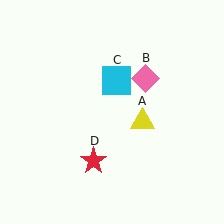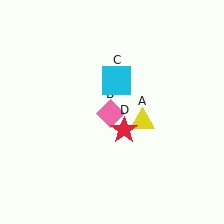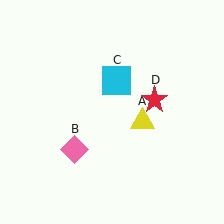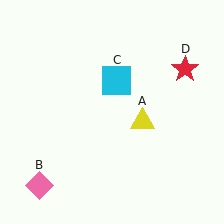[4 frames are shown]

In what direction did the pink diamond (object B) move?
The pink diamond (object B) moved down and to the left.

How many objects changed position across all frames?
2 objects changed position: pink diamond (object B), red star (object D).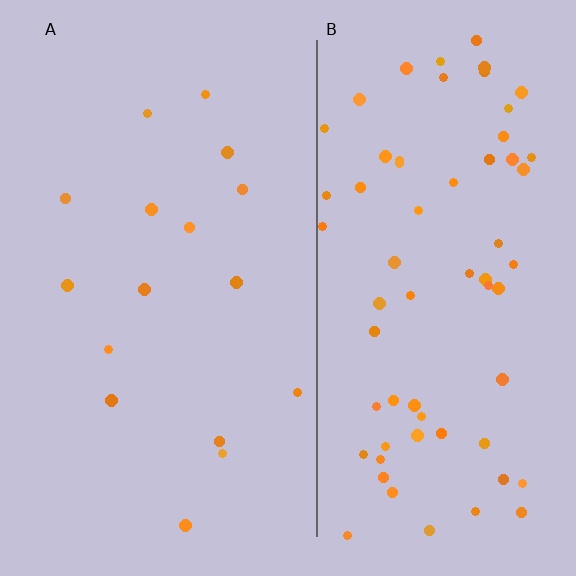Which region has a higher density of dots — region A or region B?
B (the right).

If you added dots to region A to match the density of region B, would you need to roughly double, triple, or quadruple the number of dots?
Approximately quadruple.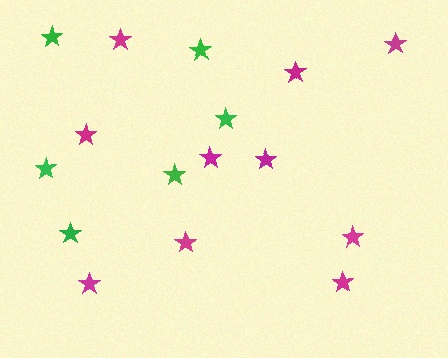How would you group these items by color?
There are 2 groups: one group of magenta stars (10) and one group of green stars (6).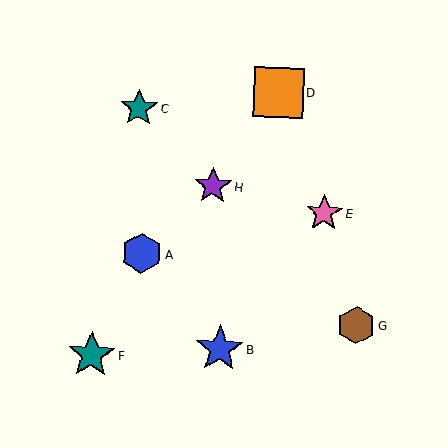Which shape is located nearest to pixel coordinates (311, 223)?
The pink star (labeled E) at (324, 213) is nearest to that location.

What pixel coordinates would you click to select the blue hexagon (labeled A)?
Click at (142, 254) to select the blue hexagon A.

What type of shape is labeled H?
Shape H is a purple star.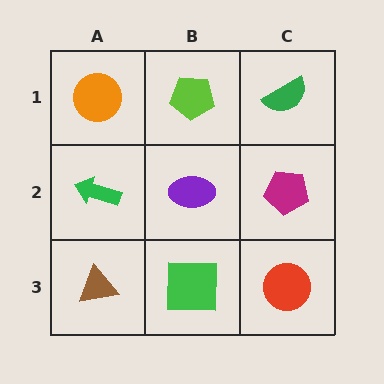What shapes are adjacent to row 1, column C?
A magenta pentagon (row 2, column C), a lime pentagon (row 1, column B).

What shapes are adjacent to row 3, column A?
A green arrow (row 2, column A), a green square (row 3, column B).